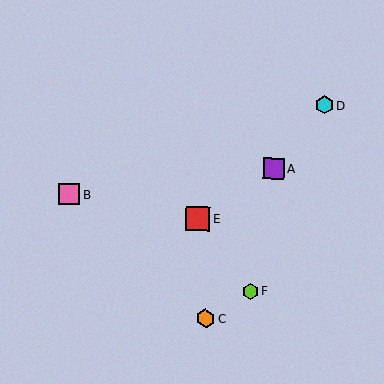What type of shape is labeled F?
Shape F is a lime hexagon.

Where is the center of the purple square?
The center of the purple square is at (274, 169).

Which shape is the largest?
The red square (labeled E) is the largest.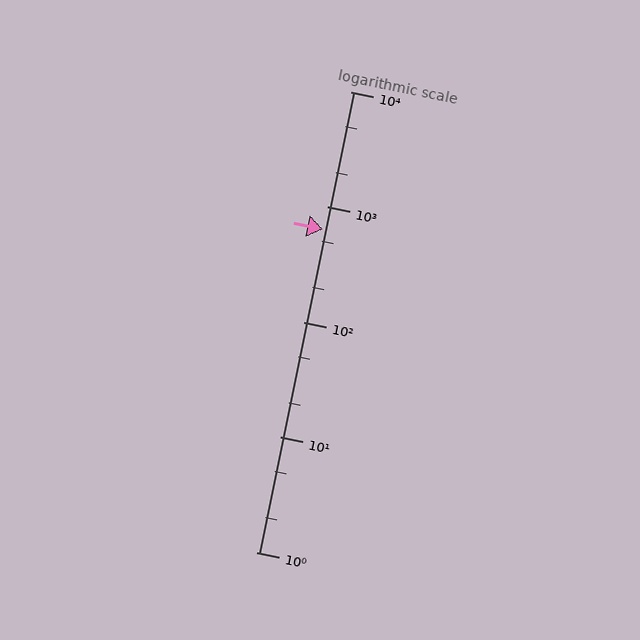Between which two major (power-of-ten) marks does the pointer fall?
The pointer is between 100 and 1000.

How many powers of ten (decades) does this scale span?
The scale spans 4 decades, from 1 to 10000.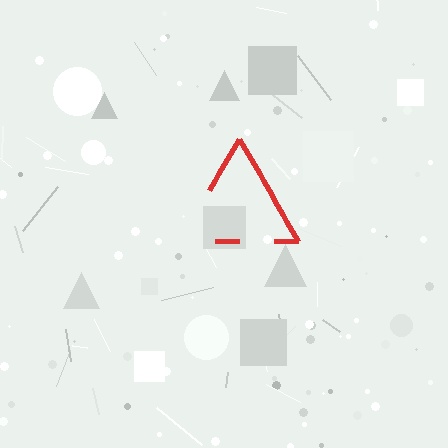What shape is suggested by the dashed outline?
The dashed outline suggests a triangle.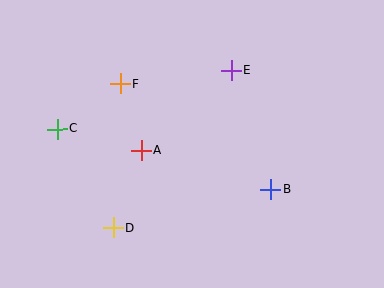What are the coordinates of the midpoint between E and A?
The midpoint between E and A is at (186, 110).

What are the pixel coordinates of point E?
Point E is at (231, 70).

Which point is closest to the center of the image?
Point A at (141, 151) is closest to the center.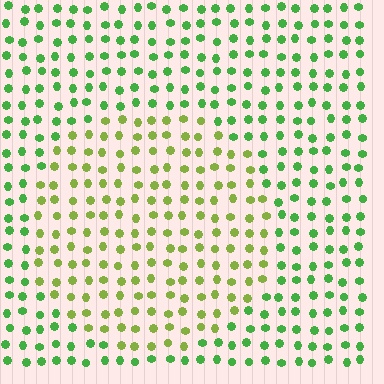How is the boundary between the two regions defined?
The boundary is defined purely by a slight shift in hue (about 37 degrees). Spacing, size, and orientation are identical on both sides.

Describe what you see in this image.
The image is filled with small green elements in a uniform arrangement. A circle-shaped region is visible where the elements are tinted to a slightly different hue, forming a subtle color boundary.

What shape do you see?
I see a circle.